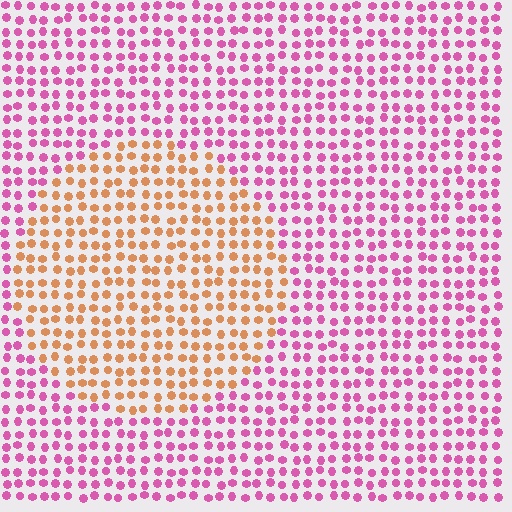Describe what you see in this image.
The image is filled with small pink elements in a uniform arrangement. A circle-shaped region is visible where the elements are tinted to a slightly different hue, forming a subtle color boundary.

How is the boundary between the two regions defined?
The boundary is defined purely by a slight shift in hue (about 65 degrees). Spacing, size, and orientation are identical on both sides.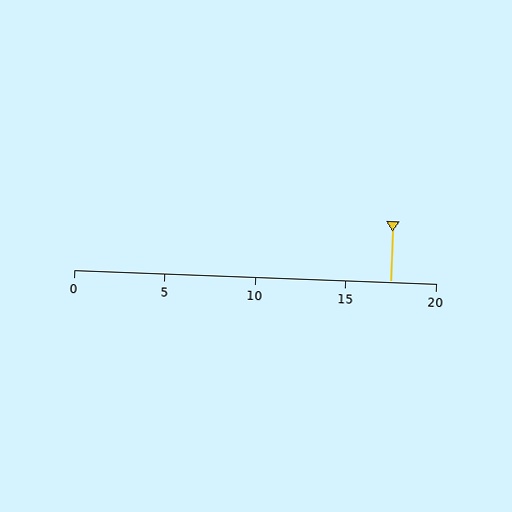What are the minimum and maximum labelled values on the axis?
The axis runs from 0 to 20.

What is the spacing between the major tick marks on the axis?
The major ticks are spaced 5 apart.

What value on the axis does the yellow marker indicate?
The marker indicates approximately 17.5.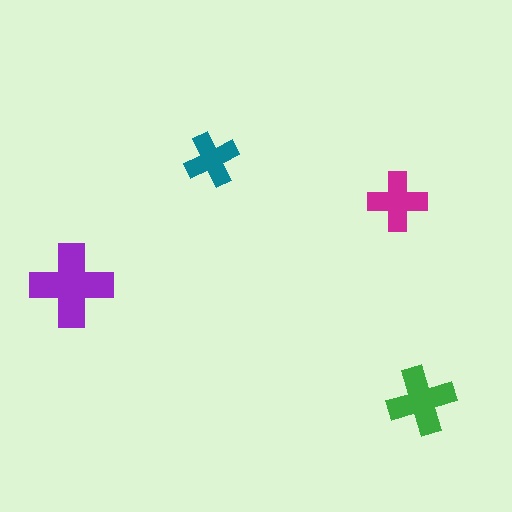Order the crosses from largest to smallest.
the purple one, the green one, the magenta one, the teal one.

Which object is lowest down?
The green cross is bottommost.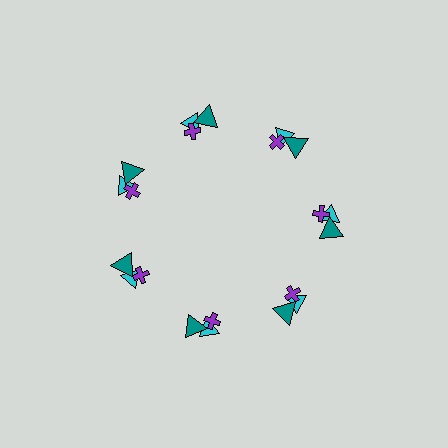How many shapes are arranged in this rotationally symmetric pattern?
There are 21 shapes, arranged in 7 groups of 3.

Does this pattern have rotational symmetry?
Yes, this pattern has 7-fold rotational symmetry. It looks the same after rotating 51 degrees around the center.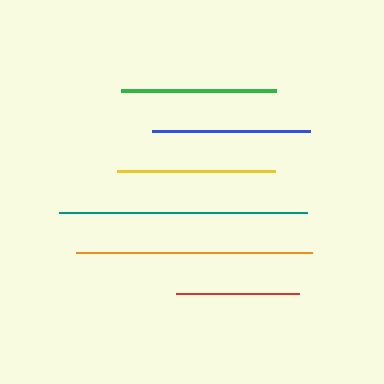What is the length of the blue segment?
The blue segment is approximately 158 pixels long.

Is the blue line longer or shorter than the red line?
The blue line is longer than the red line.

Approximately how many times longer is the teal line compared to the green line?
The teal line is approximately 1.6 times the length of the green line.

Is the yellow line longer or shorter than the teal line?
The teal line is longer than the yellow line.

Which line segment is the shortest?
The red line is the shortest at approximately 124 pixels.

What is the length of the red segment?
The red segment is approximately 124 pixels long.